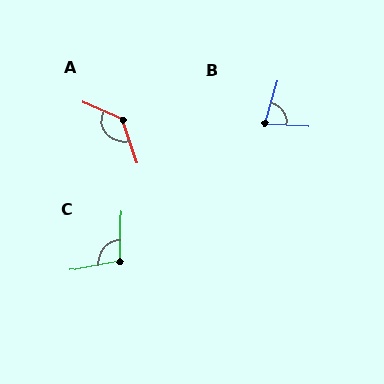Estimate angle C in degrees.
Approximately 101 degrees.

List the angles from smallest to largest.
B (77°), C (101°), A (132°).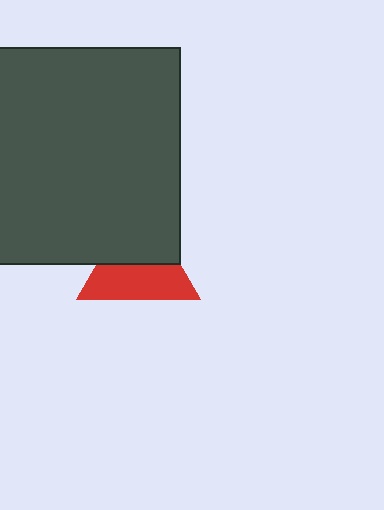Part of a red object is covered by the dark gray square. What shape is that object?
It is a triangle.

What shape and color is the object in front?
The object in front is a dark gray square.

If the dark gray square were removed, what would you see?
You would see the complete red triangle.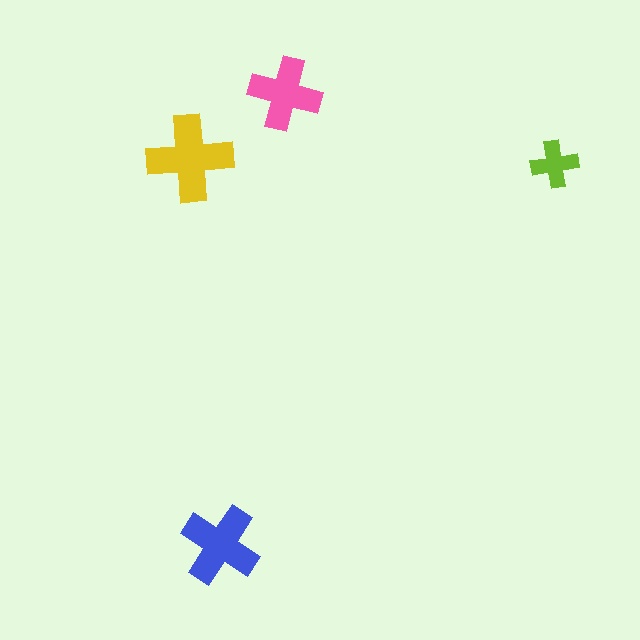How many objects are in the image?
There are 4 objects in the image.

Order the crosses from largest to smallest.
the yellow one, the blue one, the pink one, the lime one.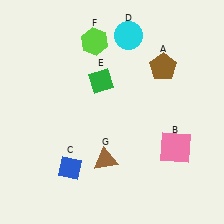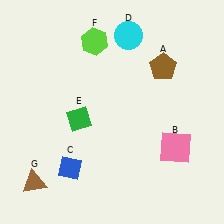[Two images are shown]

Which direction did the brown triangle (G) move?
The brown triangle (G) moved left.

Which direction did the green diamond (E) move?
The green diamond (E) moved down.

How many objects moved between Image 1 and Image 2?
2 objects moved between the two images.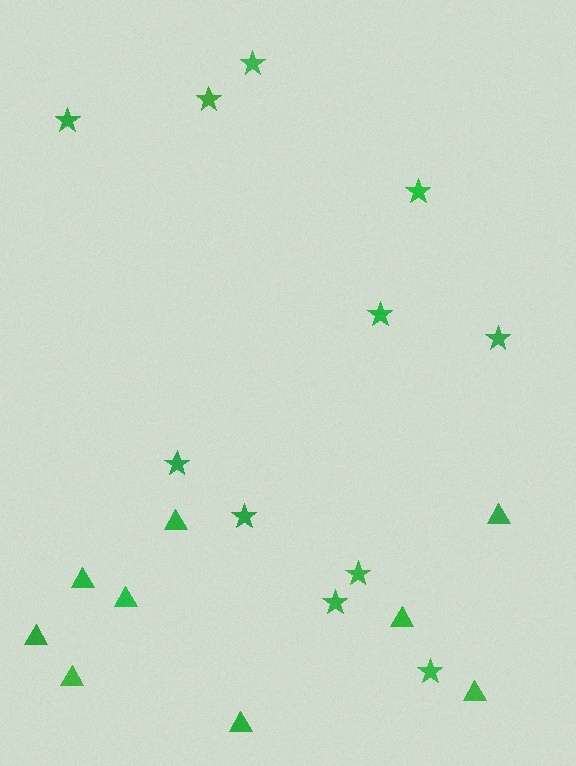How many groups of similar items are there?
There are 2 groups: one group of triangles (9) and one group of stars (11).